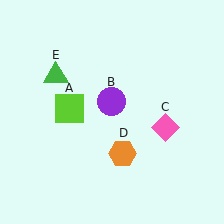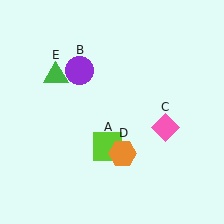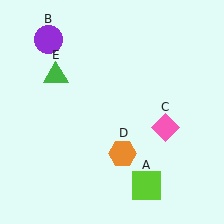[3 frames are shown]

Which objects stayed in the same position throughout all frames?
Pink diamond (object C) and orange hexagon (object D) and green triangle (object E) remained stationary.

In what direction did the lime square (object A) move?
The lime square (object A) moved down and to the right.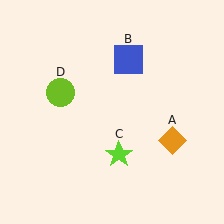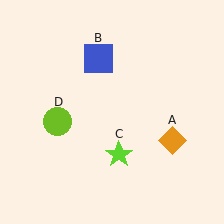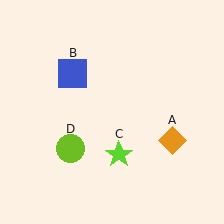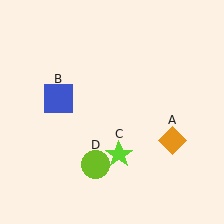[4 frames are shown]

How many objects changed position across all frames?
2 objects changed position: blue square (object B), lime circle (object D).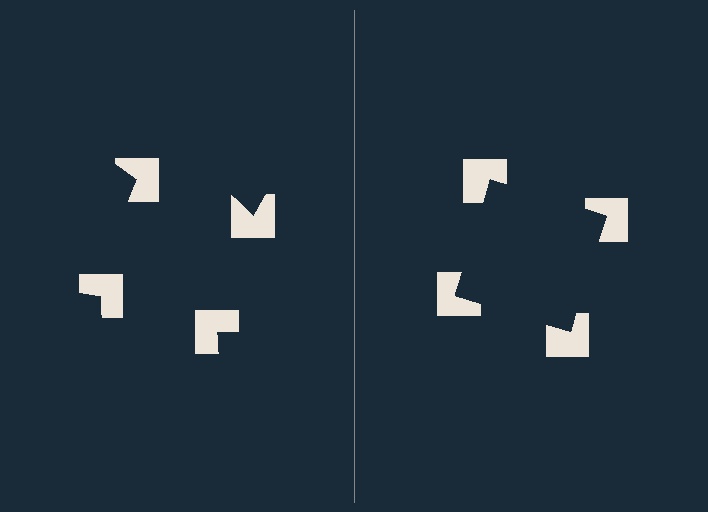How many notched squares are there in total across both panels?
8 — 4 on each side.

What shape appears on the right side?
An illusory square.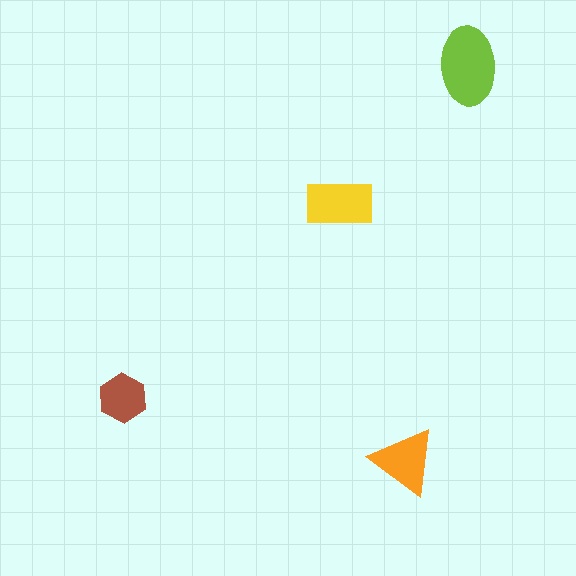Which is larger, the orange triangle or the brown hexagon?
The orange triangle.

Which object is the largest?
The lime ellipse.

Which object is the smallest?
The brown hexagon.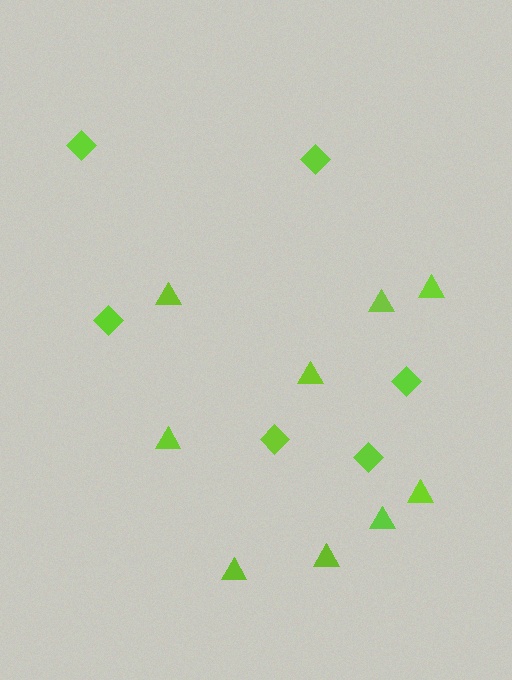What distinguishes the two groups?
There are 2 groups: one group of triangles (9) and one group of diamonds (6).